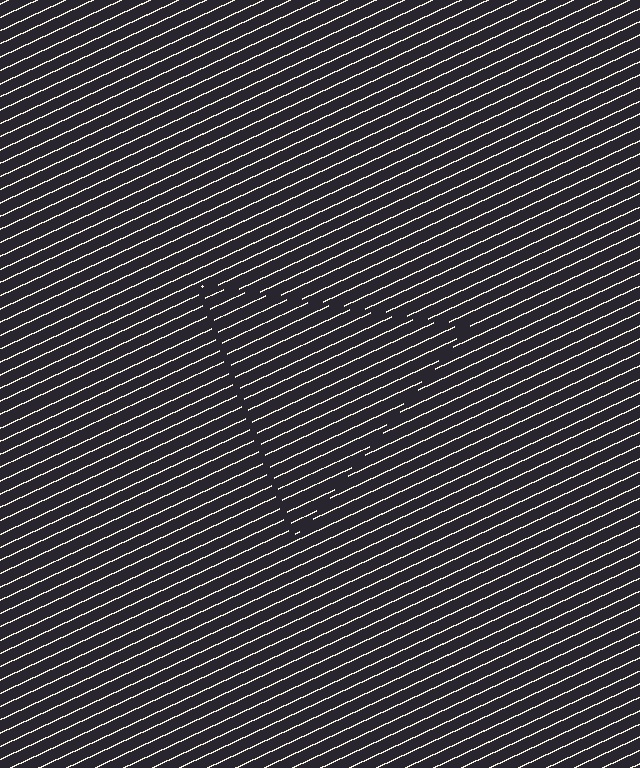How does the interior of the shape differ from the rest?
The interior of the shape contains the same grating, shifted by half a period — the contour is defined by the phase discontinuity where line-ends from the inner and outer gratings abut.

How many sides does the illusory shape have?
3 sides — the line-ends trace a triangle.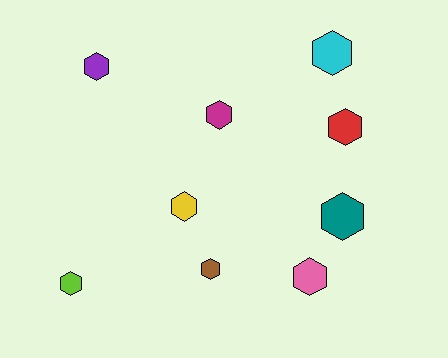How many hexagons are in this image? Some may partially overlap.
There are 9 hexagons.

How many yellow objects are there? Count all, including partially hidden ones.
There is 1 yellow object.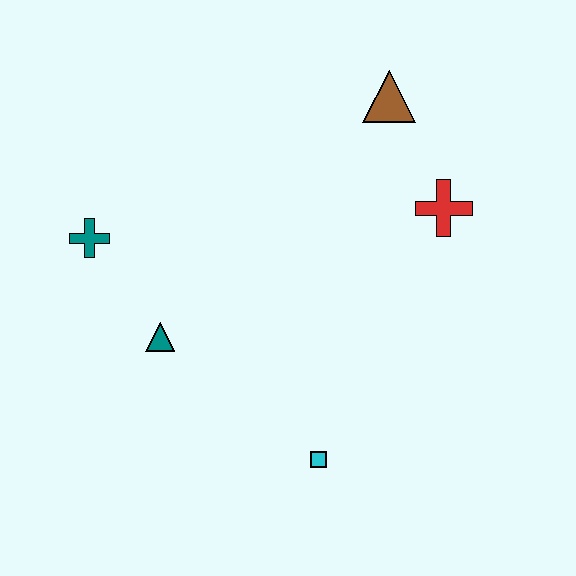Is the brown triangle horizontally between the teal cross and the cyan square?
No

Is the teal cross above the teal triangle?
Yes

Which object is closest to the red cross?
The brown triangle is closest to the red cross.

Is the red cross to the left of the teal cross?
No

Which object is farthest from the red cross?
The teal cross is farthest from the red cross.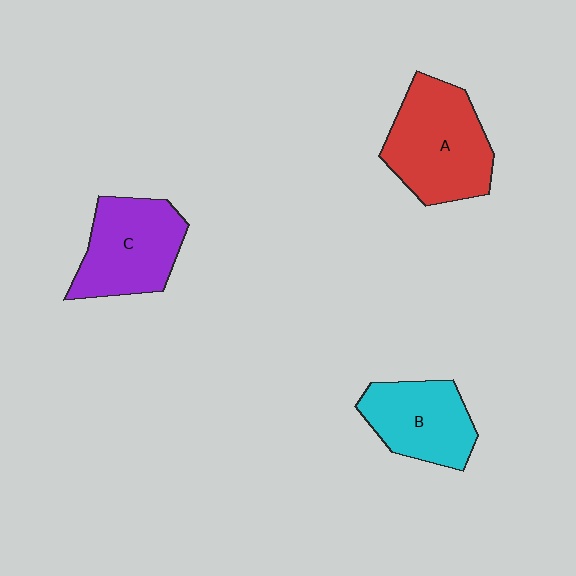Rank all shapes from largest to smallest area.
From largest to smallest: A (red), C (purple), B (cyan).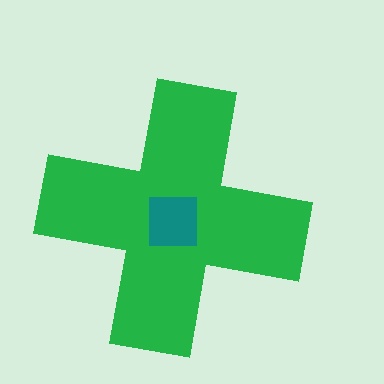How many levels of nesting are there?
2.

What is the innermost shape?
The teal square.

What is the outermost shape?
The green cross.